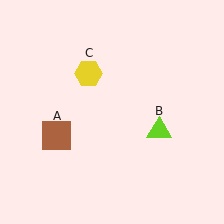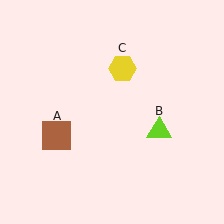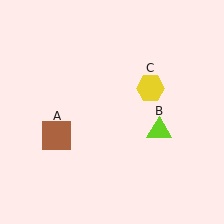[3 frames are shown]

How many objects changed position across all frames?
1 object changed position: yellow hexagon (object C).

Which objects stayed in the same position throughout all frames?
Brown square (object A) and lime triangle (object B) remained stationary.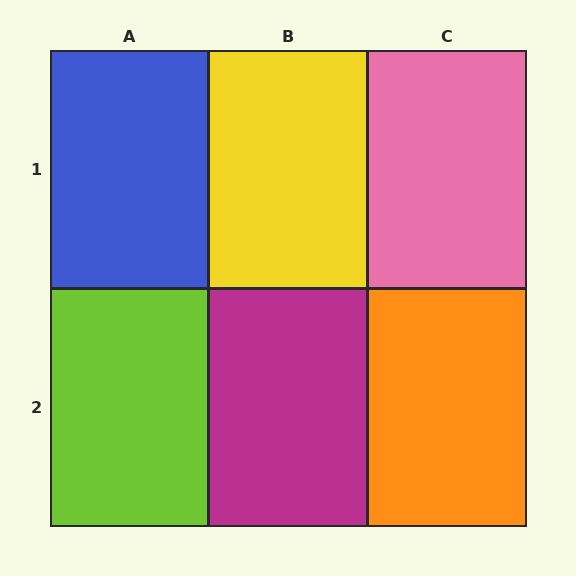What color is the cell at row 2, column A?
Lime.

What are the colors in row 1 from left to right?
Blue, yellow, pink.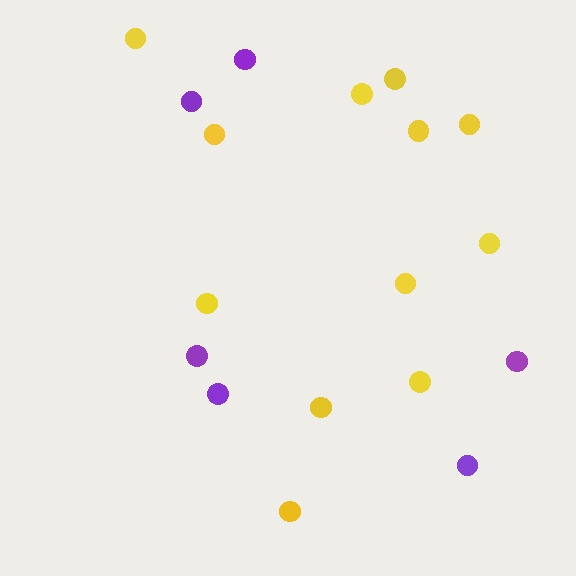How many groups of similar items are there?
There are 2 groups: one group of yellow circles (12) and one group of purple circles (6).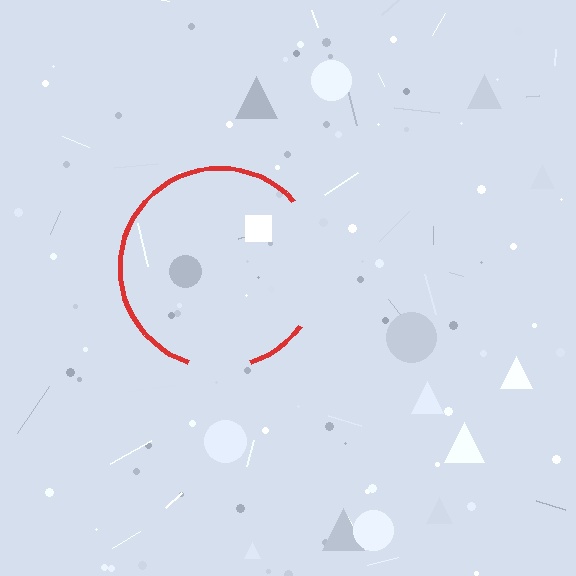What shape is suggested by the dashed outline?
The dashed outline suggests a circle.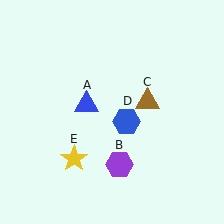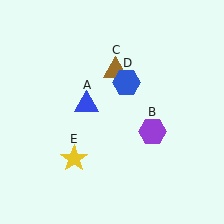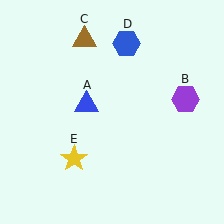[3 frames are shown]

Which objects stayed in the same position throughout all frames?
Blue triangle (object A) and yellow star (object E) remained stationary.